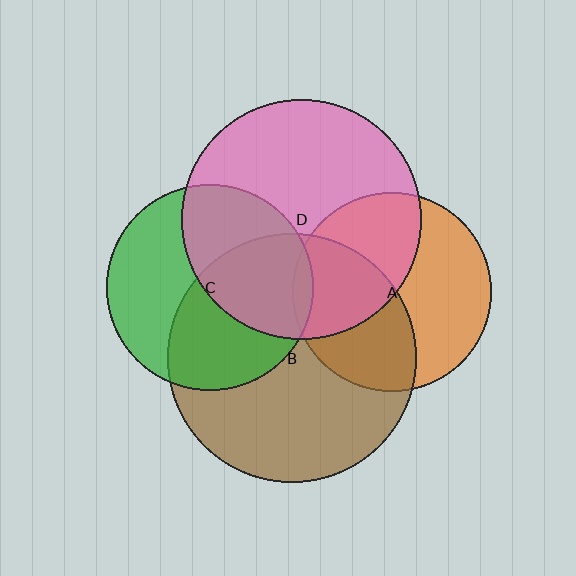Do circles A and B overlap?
Yes.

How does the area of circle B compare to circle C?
Approximately 1.5 times.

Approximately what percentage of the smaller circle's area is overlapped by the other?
Approximately 45%.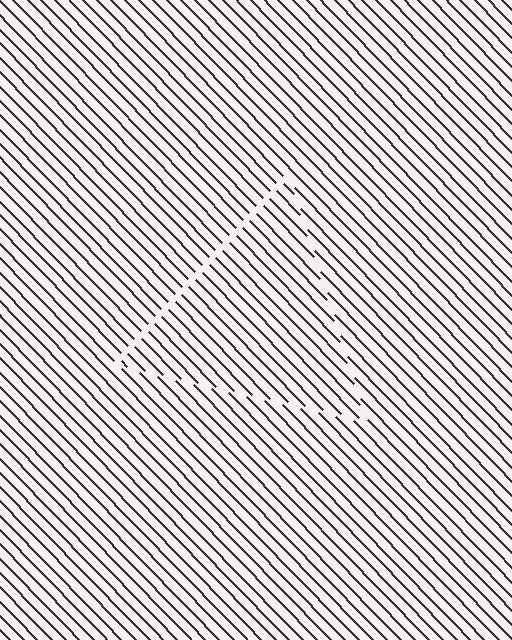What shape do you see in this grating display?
An illusory triangle. The interior of the shape contains the same grating, shifted by half a period — the contour is defined by the phase discontinuity where line-ends from the inner and outer gratings abut.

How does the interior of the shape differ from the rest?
The interior of the shape contains the same grating, shifted by half a period — the contour is defined by the phase discontinuity where line-ends from the inner and outer gratings abut.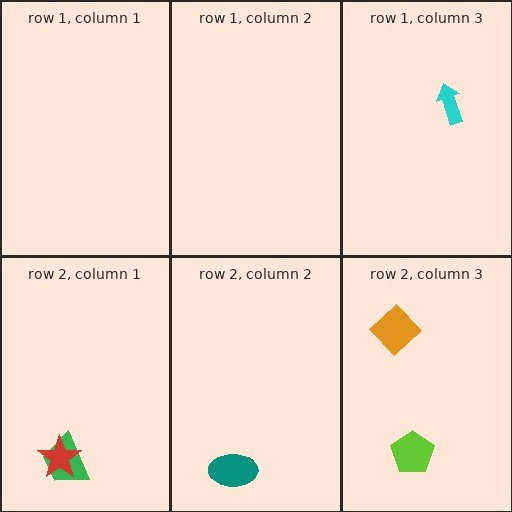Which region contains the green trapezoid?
The row 2, column 1 region.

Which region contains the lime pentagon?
The row 2, column 3 region.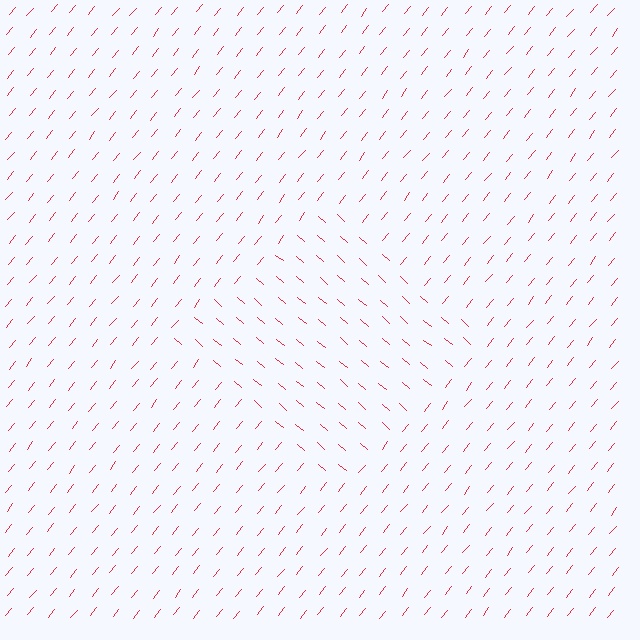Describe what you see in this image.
The image is filled with small red line segments. A diamond region in the image has lines oriented differently from the surrounding lines, creating a visible texture boundary.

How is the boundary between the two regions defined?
The boundary is defined purely by a change in line orientation (approximately 88 degrees difference). All lines are the same color and thickness.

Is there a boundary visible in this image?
Yes, there is a texture boundary formed by a change in line orientation.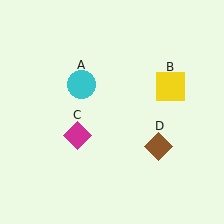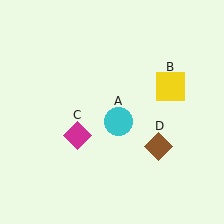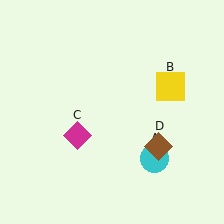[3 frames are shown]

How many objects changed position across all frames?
1 object changed position: cyan circle (object A).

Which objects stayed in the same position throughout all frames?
Yellow square (object B) and magenta diamond (object C) and brown diamond (object D) remained stationary.